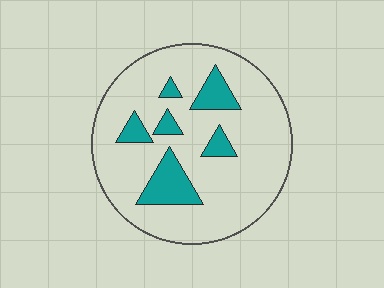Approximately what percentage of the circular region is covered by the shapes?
Approximately 15%.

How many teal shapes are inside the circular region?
6.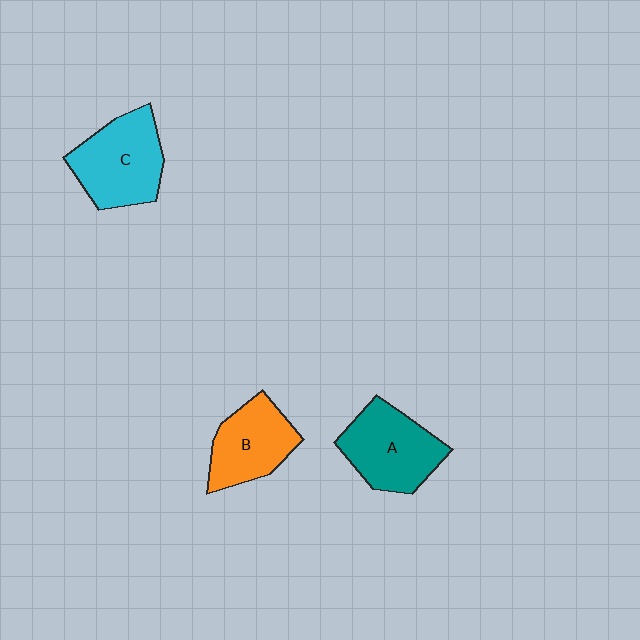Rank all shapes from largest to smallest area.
From largest to smallest: C (cyan), A (teal), B (orange).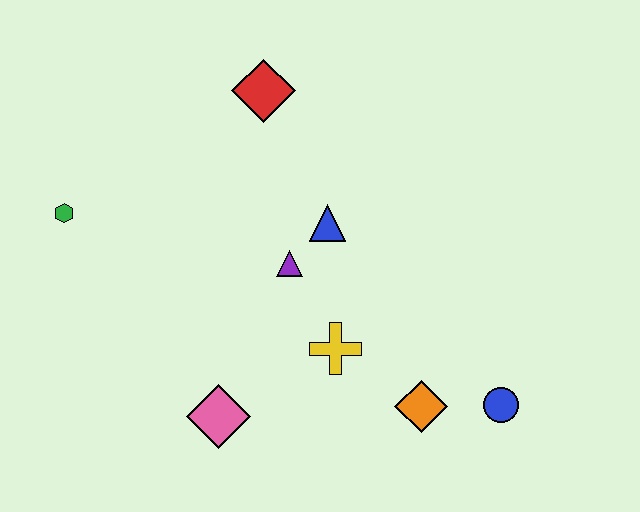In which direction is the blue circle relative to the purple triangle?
The blue circle is to the right of the purple triangle.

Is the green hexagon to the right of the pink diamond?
No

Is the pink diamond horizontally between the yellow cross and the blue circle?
No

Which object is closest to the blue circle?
The orange diamond is closest to the blue circle.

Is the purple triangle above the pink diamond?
Yes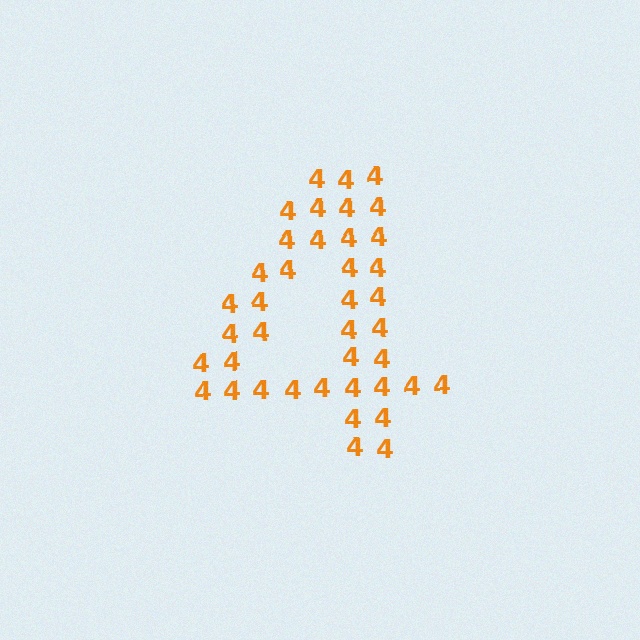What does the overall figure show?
The overall figure shows the digit 4.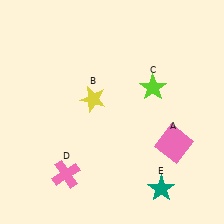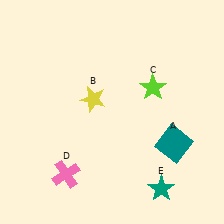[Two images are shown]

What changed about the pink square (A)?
In Image 1, A is pink. In Image 2, it changed to teal.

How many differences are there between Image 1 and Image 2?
There is 1 difference between the two images.